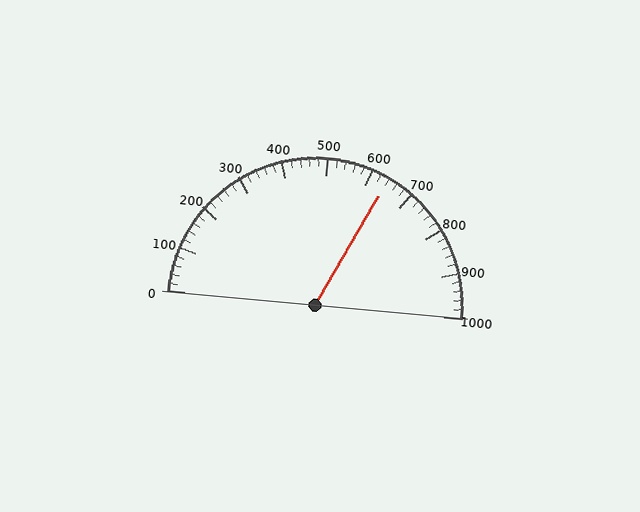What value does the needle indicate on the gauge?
The needle indicates approximately 640.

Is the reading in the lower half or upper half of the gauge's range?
The reading is in the upper half of the range (0 to 1000).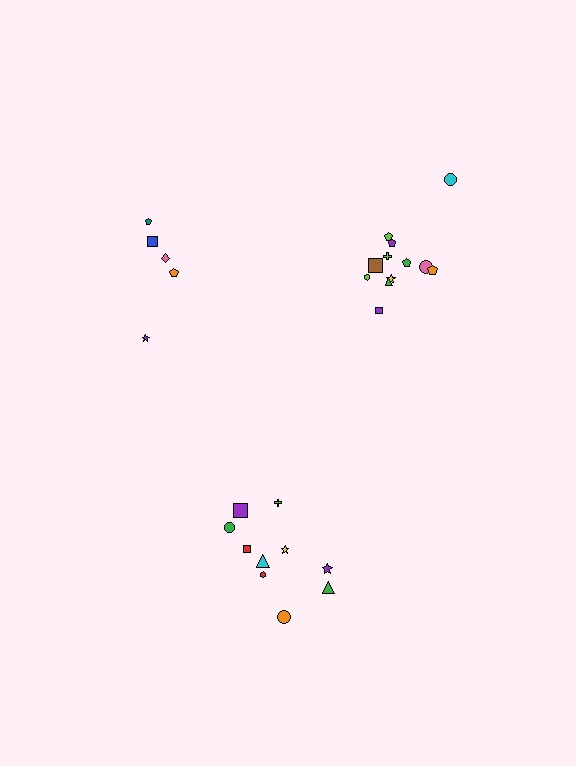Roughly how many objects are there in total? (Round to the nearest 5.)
Roughly 25 objects in total.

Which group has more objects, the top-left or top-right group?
The top-right group.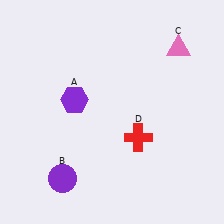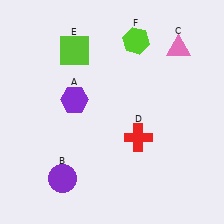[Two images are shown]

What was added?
A lime square (E), a lime hexagon (F) were added in Image 2.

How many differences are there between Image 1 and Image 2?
There are 2 differences between the two images.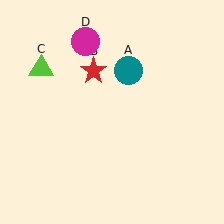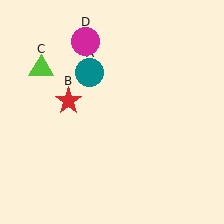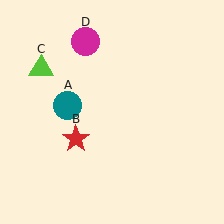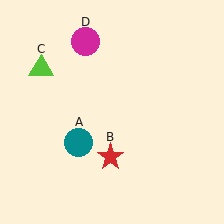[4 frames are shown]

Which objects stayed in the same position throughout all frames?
Lime triangle (object C) and magenta circle (object D) remained stationary.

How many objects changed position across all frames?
2 objects changed position: teal circle (object A), red star (object B).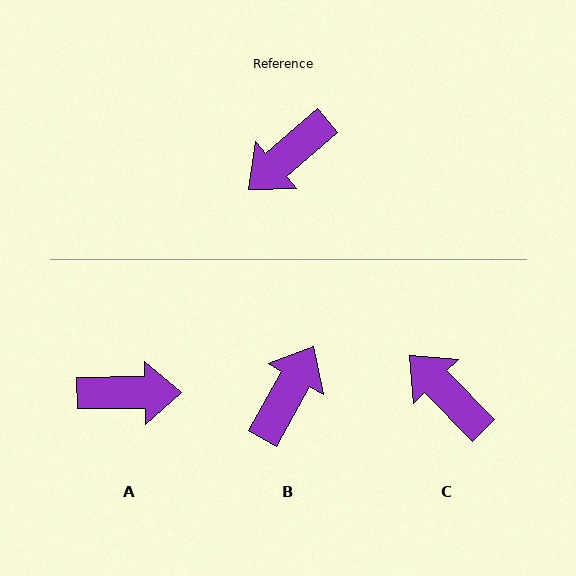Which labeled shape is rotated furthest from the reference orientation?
B, about 160 degrees away.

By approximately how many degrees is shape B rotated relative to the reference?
Approximately 160 degrees clockwise.